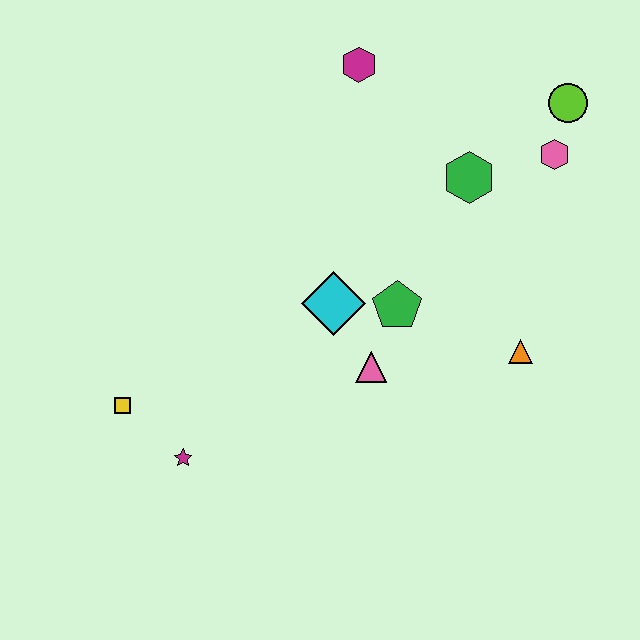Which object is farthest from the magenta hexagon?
The magenta star is farthest from the magenta hexagon.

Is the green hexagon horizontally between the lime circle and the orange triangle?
No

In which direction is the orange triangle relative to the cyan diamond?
The orange triangle is to the right of the cyan diamond.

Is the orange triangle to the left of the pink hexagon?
Yes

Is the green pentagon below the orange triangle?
No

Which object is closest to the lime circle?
The pink hexagon is closest to the lime circle.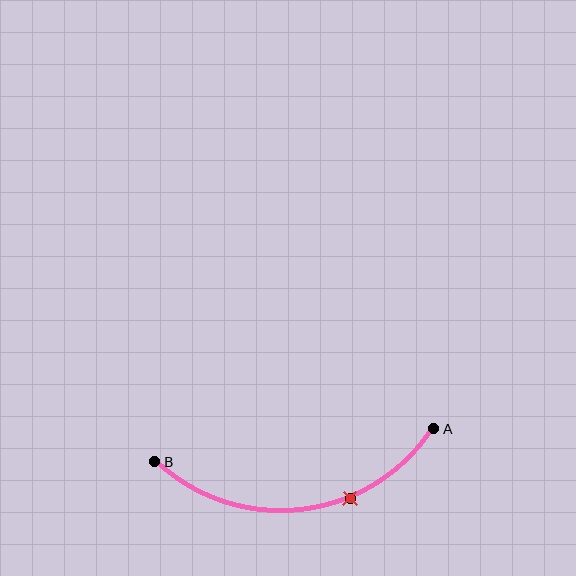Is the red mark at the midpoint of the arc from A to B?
No. The red mark lies on the arc but is closer to endpoint A. The arc midpoint would be at the point on the curve equidistant along the arc from both A and B.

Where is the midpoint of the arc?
The arc midpoint is the point on the curve farthest from the straight line joining A and B. It sits below that line.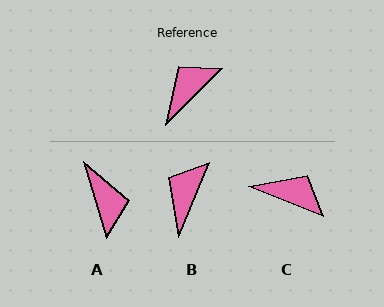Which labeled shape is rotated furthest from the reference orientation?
A, about 118 degrees away.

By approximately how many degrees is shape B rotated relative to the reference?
Approximately 23 degrees counter-clockwise.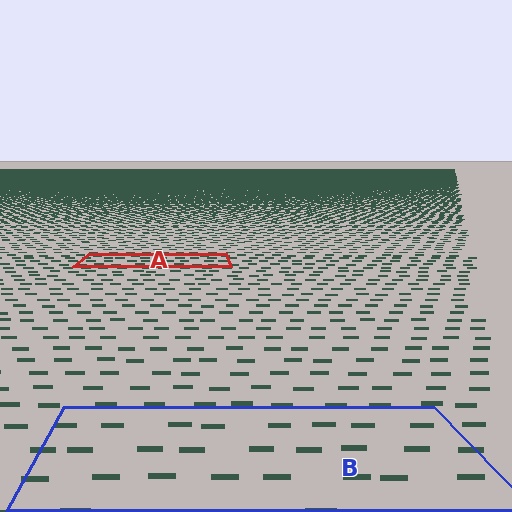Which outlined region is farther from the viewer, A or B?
Region A is farther from the viewer — the texture elements inside it appear smaller and more densely packed.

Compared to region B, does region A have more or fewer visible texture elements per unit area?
Region A has more texture elements per unit area — they are packed more densely because it is farther away.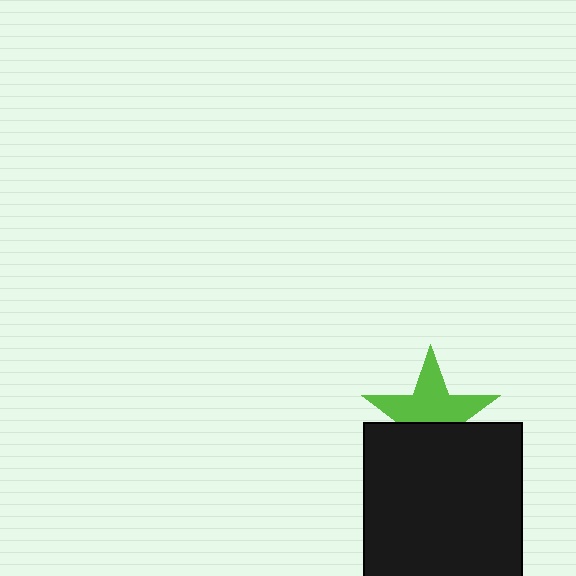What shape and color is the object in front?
The object in front is a black square.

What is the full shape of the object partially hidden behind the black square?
The partially hidden object is a lime star.